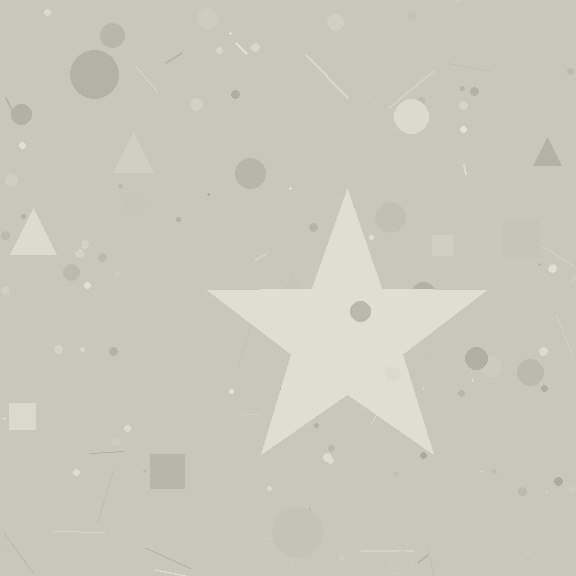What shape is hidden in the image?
A star is hidden in the image.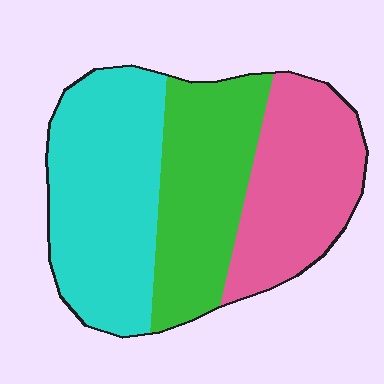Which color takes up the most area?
Cyan, at roughly 40%.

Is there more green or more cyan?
Cyan.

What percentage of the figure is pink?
Pink covers 30% of the figure.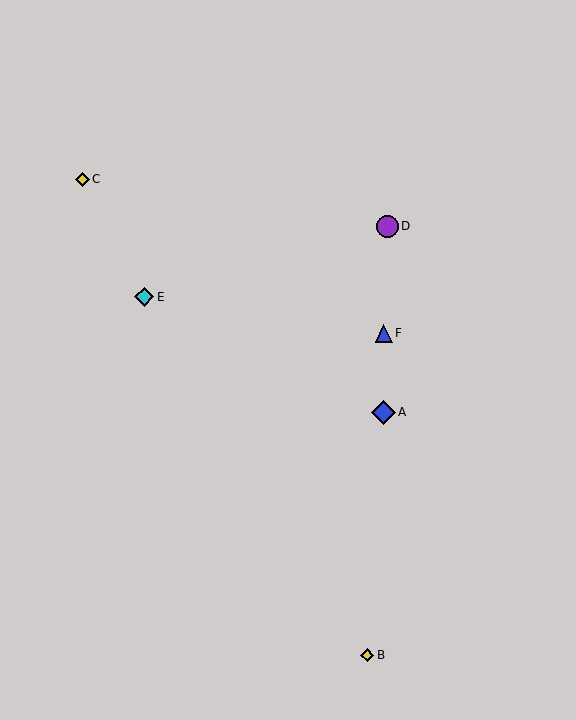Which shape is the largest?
The blue diamond (labeled A) is the largest.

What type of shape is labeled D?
Shape D is a purple circle.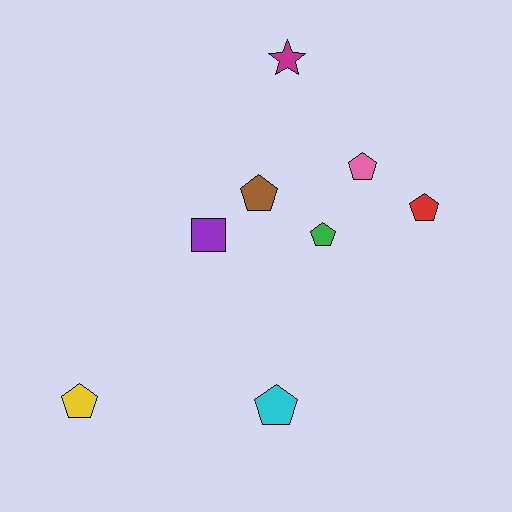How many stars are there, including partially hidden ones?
There is 1 star.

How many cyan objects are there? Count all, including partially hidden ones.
There is 1 cyan object.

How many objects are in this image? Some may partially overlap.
There are 8 objects.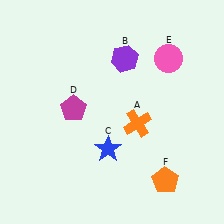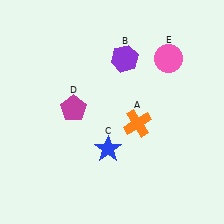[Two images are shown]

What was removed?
The orange pentagon (F) was removed in Image 2.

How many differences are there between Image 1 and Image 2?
There is 1 difference between the two images.